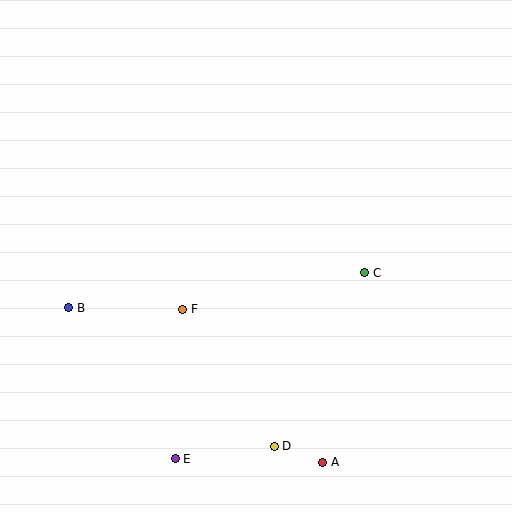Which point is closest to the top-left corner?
Point B is closest to the top-left corner.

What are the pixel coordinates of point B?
Point B is at (69, 308).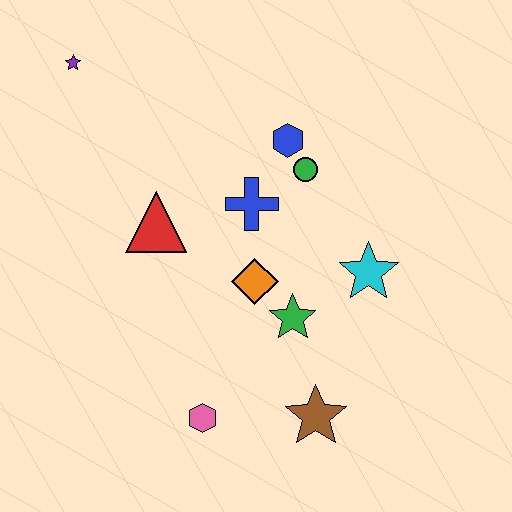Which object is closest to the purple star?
The red triangle is closest to the purple star.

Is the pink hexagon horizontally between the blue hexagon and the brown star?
No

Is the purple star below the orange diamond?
No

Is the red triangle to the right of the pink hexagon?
No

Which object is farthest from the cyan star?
The purple star is farthest from the cyan star.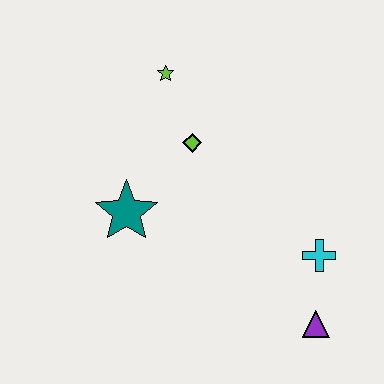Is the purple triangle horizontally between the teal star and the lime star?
No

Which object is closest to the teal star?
The lime diamond is closest to the teal star.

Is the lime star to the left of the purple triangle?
Yes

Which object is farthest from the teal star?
The purple triangle is farthest from the teal star.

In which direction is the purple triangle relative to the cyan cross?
The purple triangle is below the cyan cross.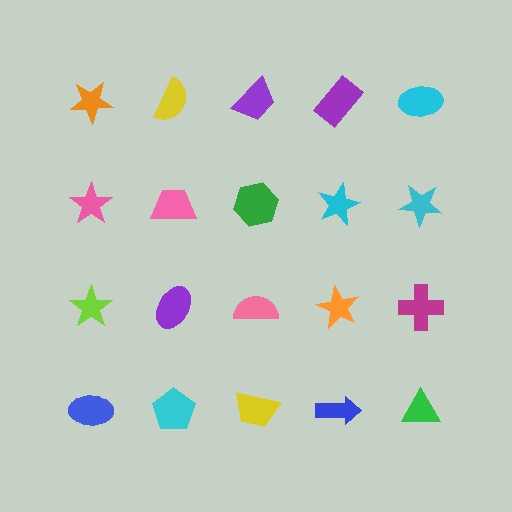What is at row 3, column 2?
A purple ellipse.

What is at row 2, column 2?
A pink trapezoid.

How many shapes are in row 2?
5 shapes.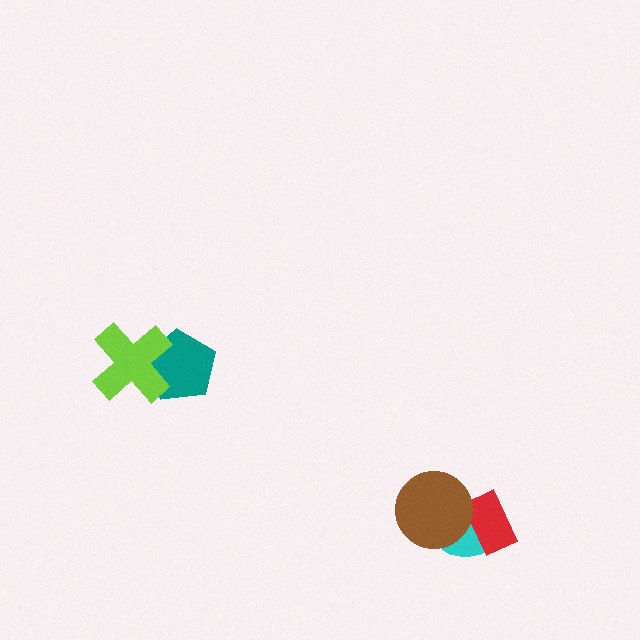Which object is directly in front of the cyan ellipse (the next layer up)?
The red rectangle is directly in front of the cyan ellipse.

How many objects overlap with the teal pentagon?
1 object overlaps with the teal pentagon.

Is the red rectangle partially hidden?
Yes, it is partially covered by another shape.